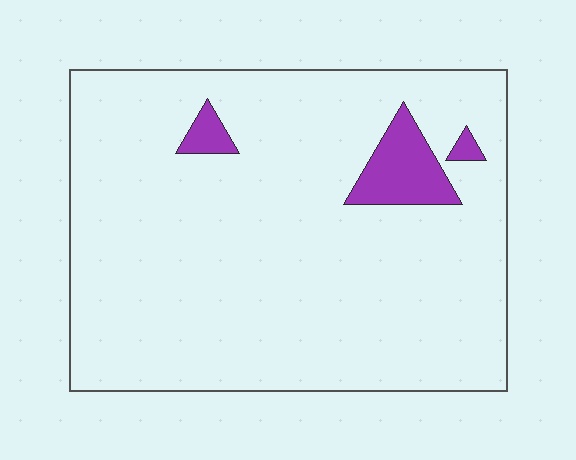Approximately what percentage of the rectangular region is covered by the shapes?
Approximately 5%.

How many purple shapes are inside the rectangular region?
3.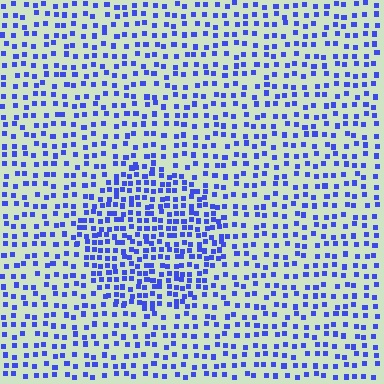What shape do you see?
I see a circle.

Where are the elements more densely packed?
The elements are more densely packed inside the circle boundary.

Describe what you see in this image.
The image contains small blue elements arranged at two different densities. A circle-shaped region is visible where the elements are more densely packed than the surrounding area.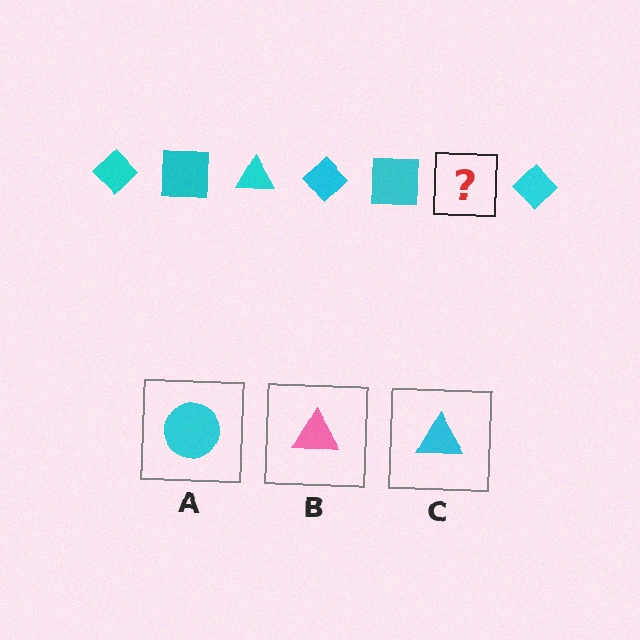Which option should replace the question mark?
Option C.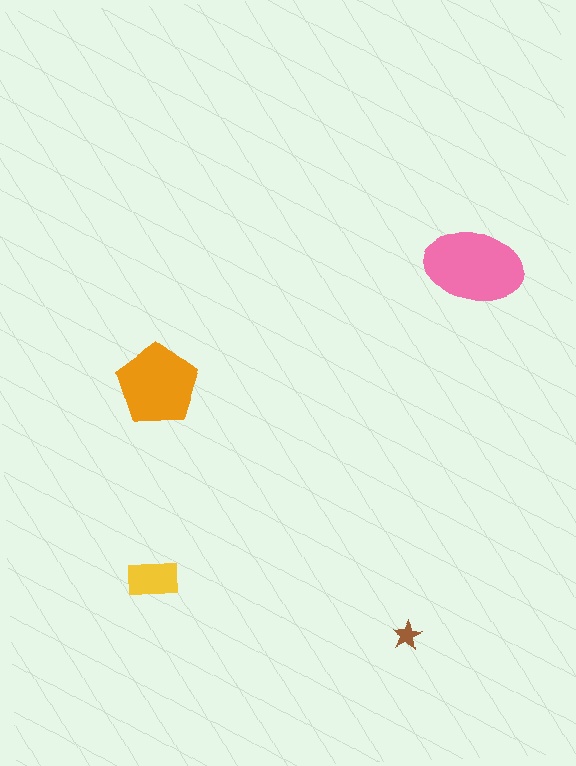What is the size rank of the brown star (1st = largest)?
4th.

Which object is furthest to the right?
The pink ellipse is rightmost.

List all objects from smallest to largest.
The brown star, the yellow rectangle, the orange pentagon, the pink ellipse.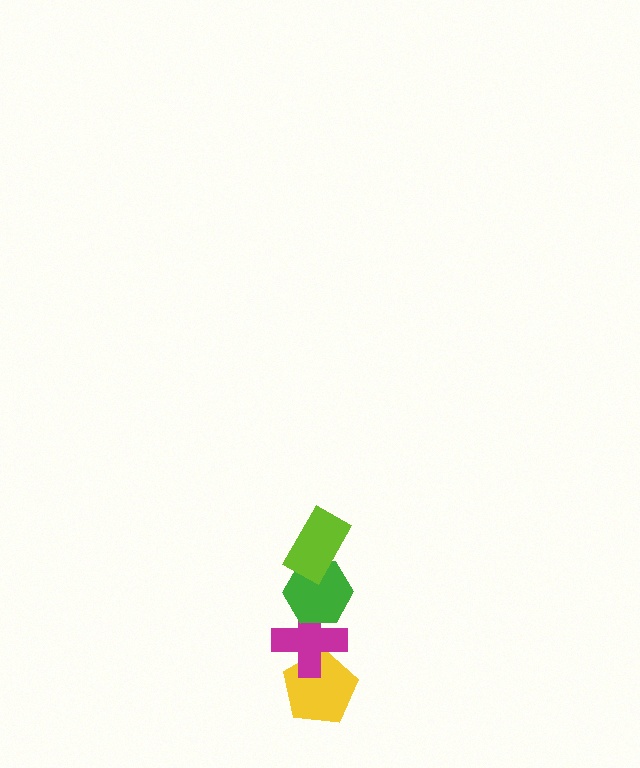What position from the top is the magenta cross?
The magenta cross is 3rd from the top.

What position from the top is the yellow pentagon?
The yellow pentagon is 4th from the top.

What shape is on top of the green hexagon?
The lime rectangle is on top of the green hexagon.